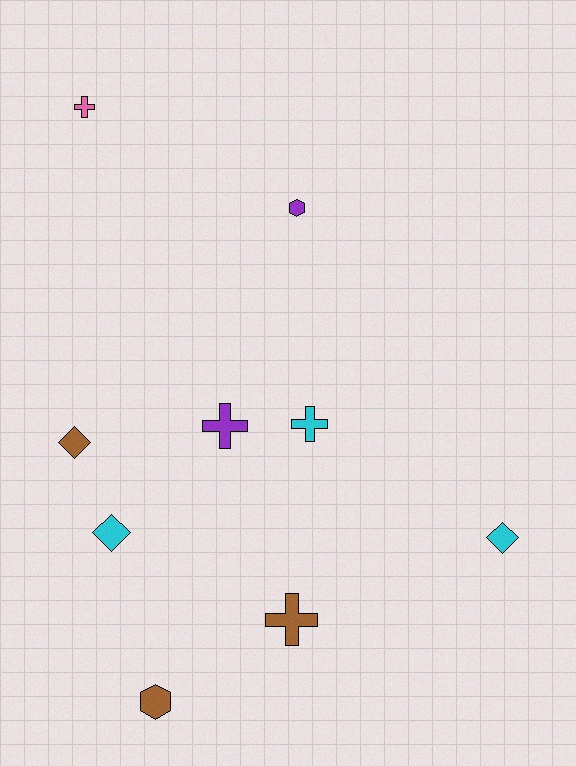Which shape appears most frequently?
Cross, with 4 objects.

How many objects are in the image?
There are 9 objects.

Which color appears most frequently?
Brown, with 3 objects.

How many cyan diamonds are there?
There are 2 cyan diamonds.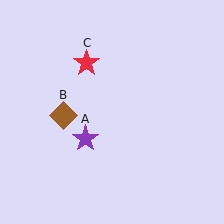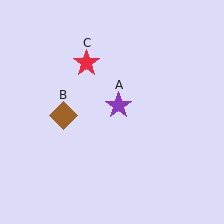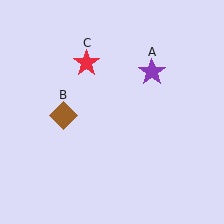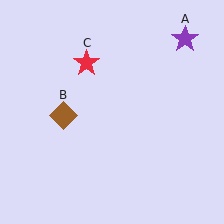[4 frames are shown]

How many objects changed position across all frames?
1 object changed position: purple star (object A).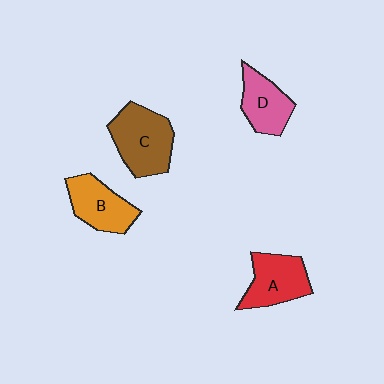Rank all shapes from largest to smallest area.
From largest to smallest: C (brown), A (red), B (orange), D (pink).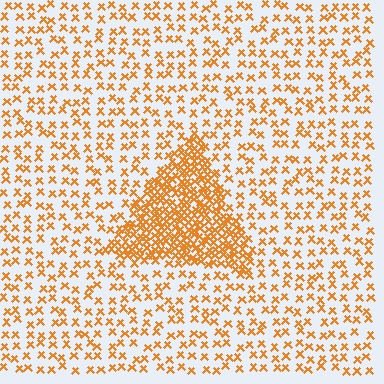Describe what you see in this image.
The image contains small orange elements arranged at two different densities. A triangle-shaped region is visible where the elements are more densely packed than the surrounding area.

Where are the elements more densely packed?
The elements are more densely packed inside the triangle boundary.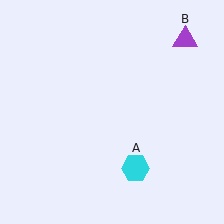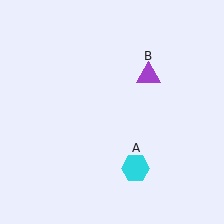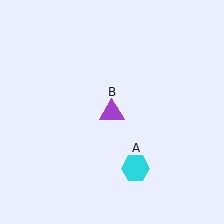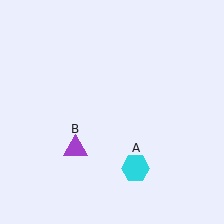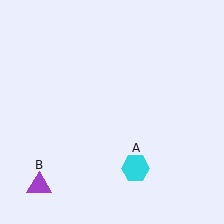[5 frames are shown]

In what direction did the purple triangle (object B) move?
The purple triangle (object B) moved down and to the left.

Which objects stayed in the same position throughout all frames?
Cyan hexagon (object A) remained stationary.